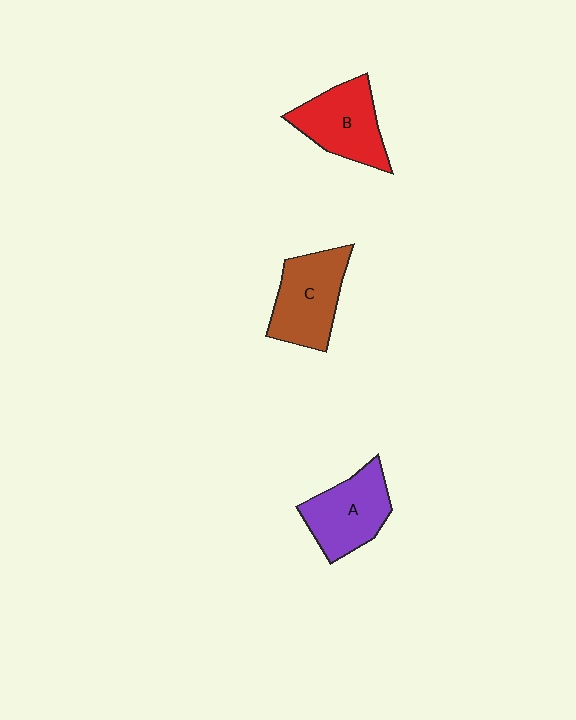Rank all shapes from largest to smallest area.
From largest to smallest: C (brown), B (red), A (purple).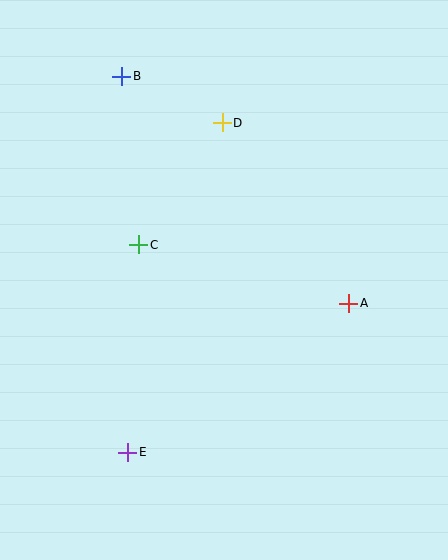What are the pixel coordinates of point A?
Point A is at (349, 303).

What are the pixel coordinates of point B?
Point B is at (122, 76).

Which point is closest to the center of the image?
Point C at (139, 245) is closest to the center.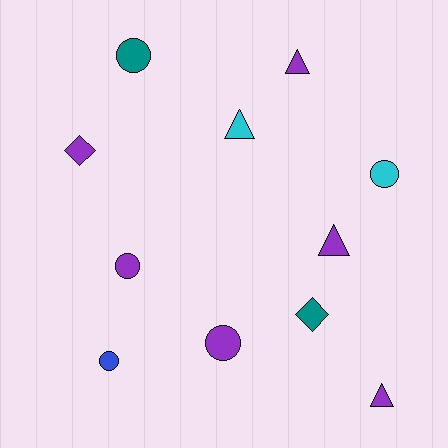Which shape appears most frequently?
Circle, with 5 objects.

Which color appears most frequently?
Purple, with 6 objects.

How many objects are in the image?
There are 11 objects.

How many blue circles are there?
There is 1 blue circle.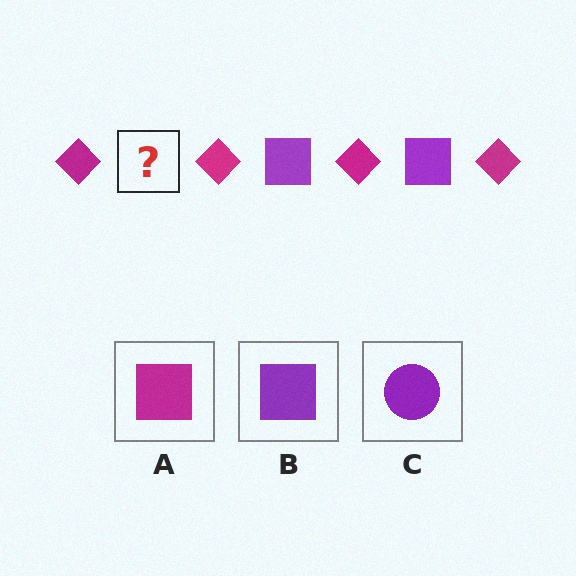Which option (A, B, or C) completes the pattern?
B.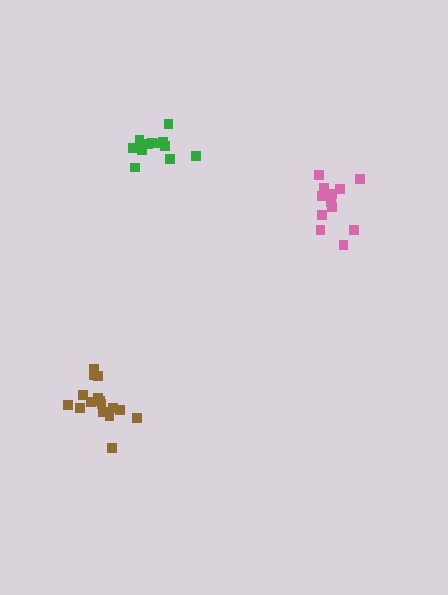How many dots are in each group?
Group 1: 17 dots, Group 2: 12 dots, Group 3: 12 dots (41 total).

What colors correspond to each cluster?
The clusters are colored: brown, pink, green.